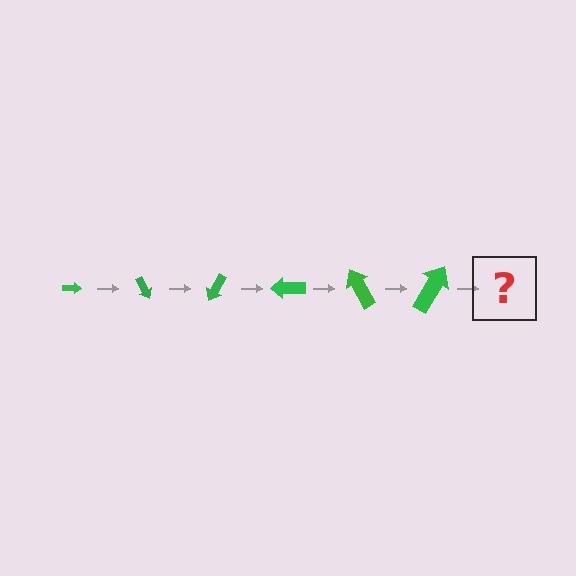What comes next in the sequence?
The next element should be an arrow, larger than the previous one and rotated 360 degrees from the start.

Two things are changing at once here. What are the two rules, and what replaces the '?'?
The two rules are that the arrow grows larger each step and it rotates 60 degrees each step. The '?' should be an arrow, larger than the previous one and rotated 360 degrees from the start.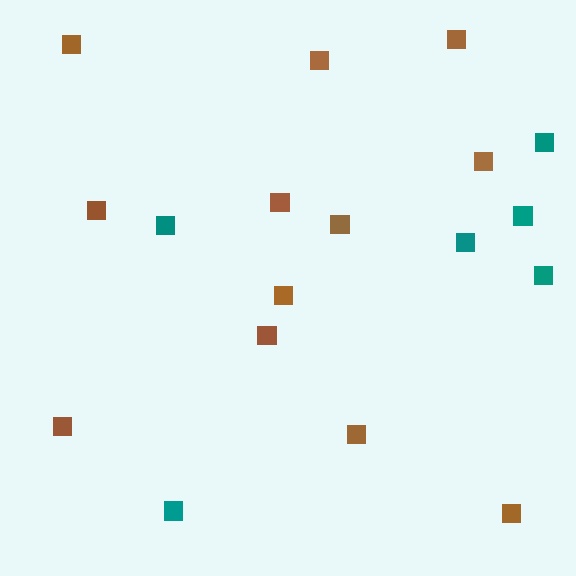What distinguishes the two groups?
There are 2 groups: one group of brown squares (12) and one group of teal squares (6).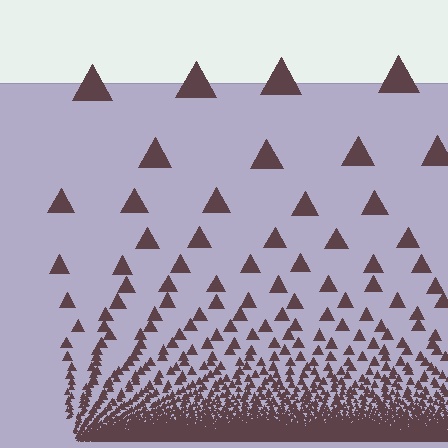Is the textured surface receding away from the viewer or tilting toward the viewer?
The surface appears to tilt toward the viewer. Texture elements get larger and sparser toward the top.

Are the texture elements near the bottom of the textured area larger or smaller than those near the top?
Smaller. The gradient is inverted — elements near the bottom are smaller and denser.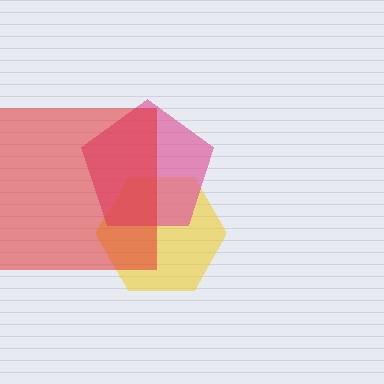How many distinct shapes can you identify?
There are 3 distinct shapes: a yellow hexagon, a pink pentagon, a red square.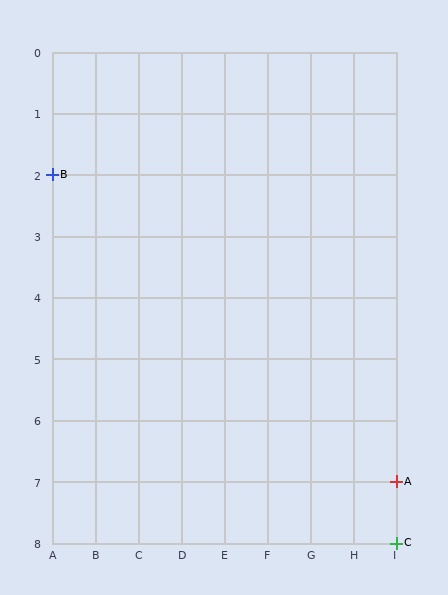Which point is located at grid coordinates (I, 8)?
Point C is at (I, 8).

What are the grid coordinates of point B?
Point B is at grid coordinates (A, 2).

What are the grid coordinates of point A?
Point A is at grid coordinates (I, 7).